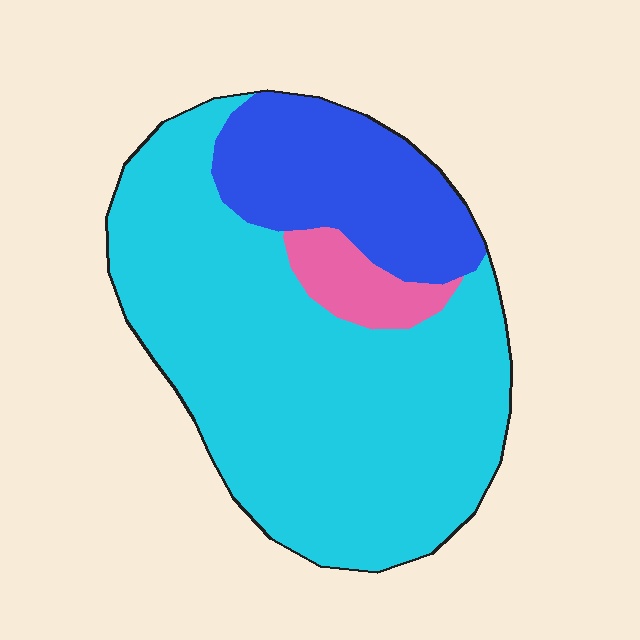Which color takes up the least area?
Pink, at roughly 5%.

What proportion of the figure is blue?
Blue takes up about one quarter (1/4) of the figure.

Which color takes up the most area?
Cyan, at roughly 70%.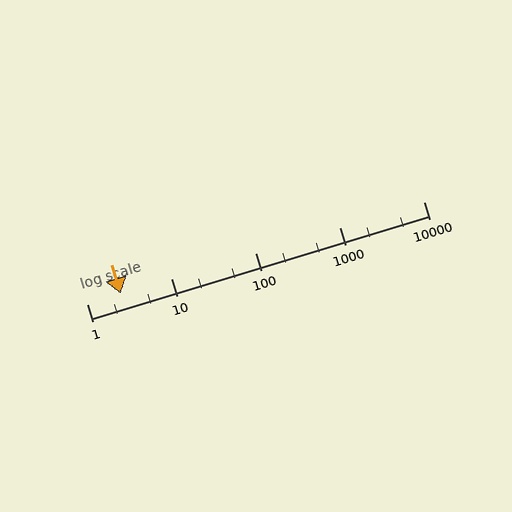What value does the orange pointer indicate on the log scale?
The pointer indicates approximately 2.5.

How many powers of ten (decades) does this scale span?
The scale spans 4 decades, from 1 to 10000.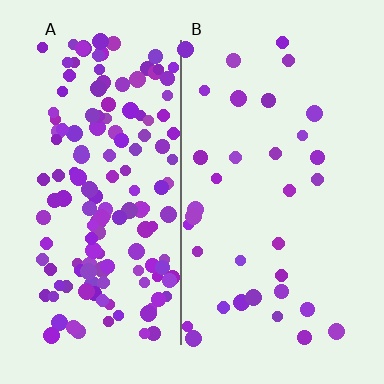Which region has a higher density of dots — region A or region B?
A (the left).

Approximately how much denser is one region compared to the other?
Approximately 4.2× — region A over region B.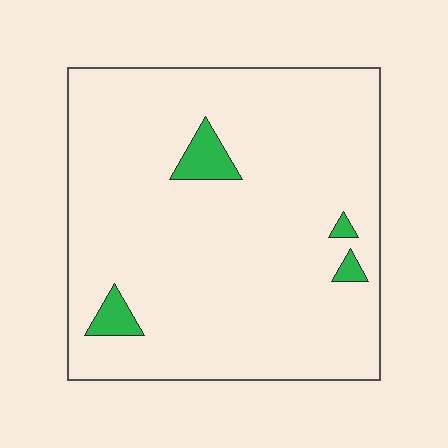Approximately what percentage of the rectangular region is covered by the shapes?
Approximately 5%.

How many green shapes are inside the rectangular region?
4.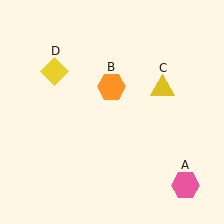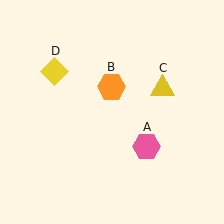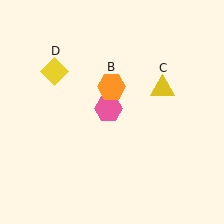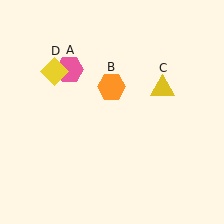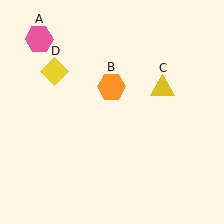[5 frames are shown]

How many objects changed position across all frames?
1 object changed position: pink hexagon (object A).